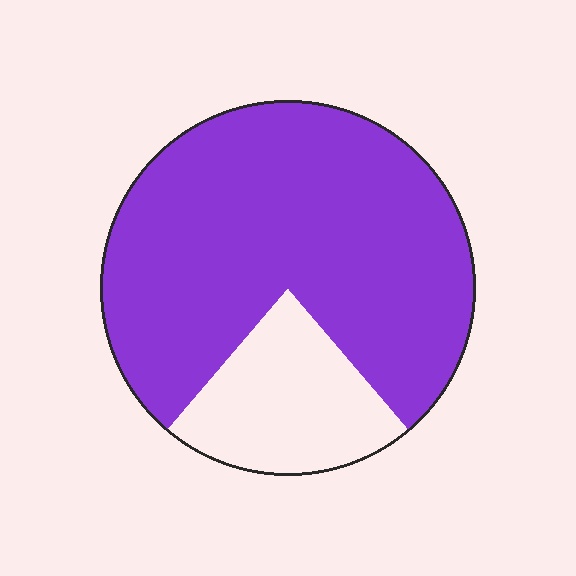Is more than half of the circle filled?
Yes.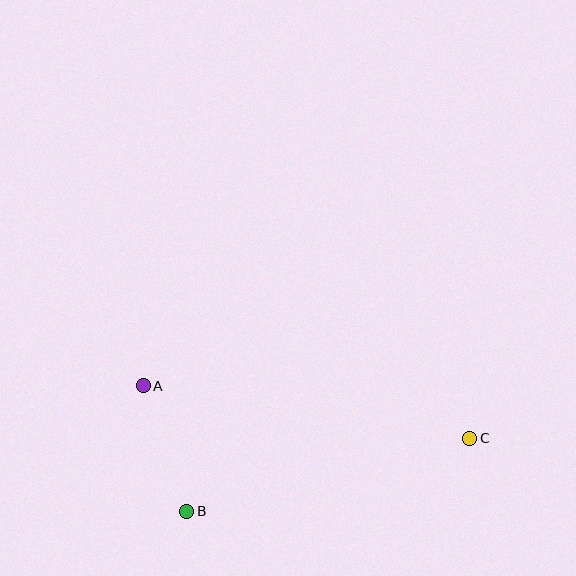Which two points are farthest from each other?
Points A and C are farthest from each other.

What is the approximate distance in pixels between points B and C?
The distance between B and C is approximately 293 pixels.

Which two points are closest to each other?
Points A and B are closest to each other.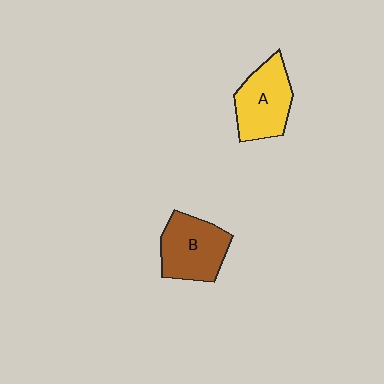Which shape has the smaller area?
Shape A (yellow).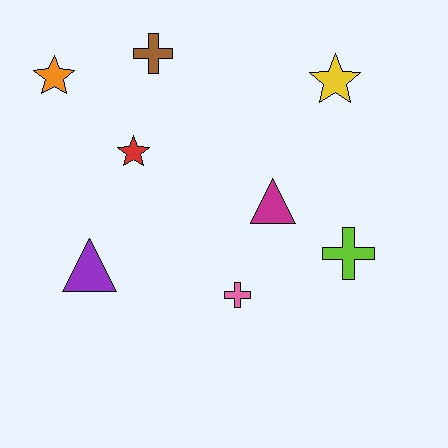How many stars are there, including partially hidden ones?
There are 3 stars.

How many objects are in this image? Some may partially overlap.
There are 8 objects.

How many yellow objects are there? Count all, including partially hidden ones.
There is 1 yellow object.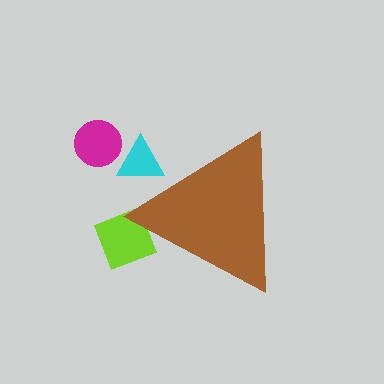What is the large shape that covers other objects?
A brown triangle.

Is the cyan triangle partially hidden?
Yes, the cyan triangle is partially hidden behind the brown triangle.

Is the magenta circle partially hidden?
No, the magenta circle is fully visible.